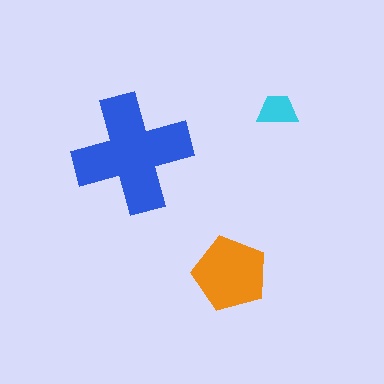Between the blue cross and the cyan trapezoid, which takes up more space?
The blue cross.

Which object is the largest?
The blue cross.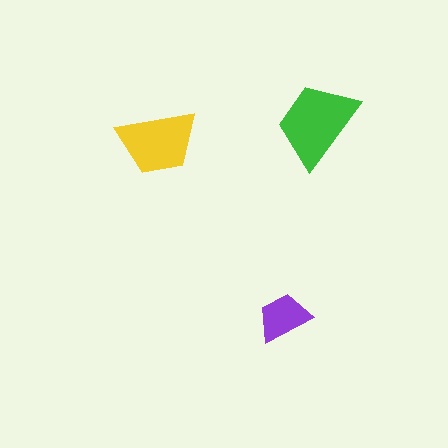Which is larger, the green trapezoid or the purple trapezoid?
The green one.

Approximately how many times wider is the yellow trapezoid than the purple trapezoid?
About 1.5 times wider.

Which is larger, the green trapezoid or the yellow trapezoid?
The green one.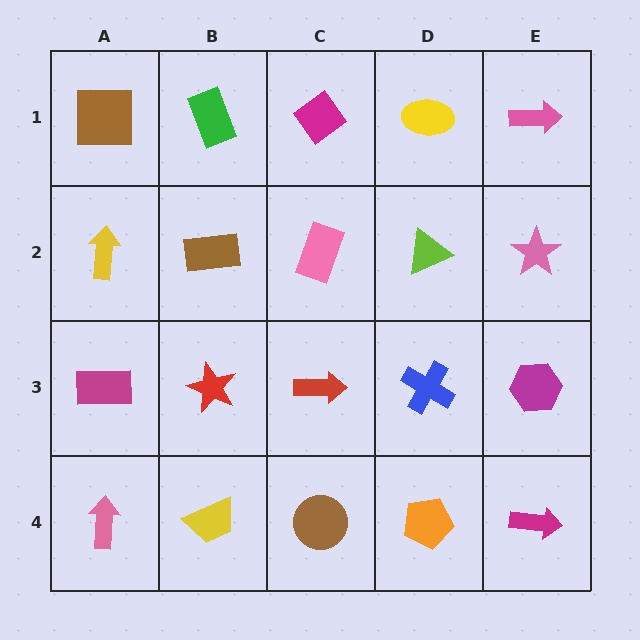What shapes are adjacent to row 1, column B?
A brown rectangle (row 2, column B), a brown square (row 1, column A), a magenta diamond (row 1, column C).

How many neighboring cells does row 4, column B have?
3.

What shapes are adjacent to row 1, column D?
A lime triangle (row 2, column D), a magenta diamond (row 1, column C), a pink arrow (row 1, column E).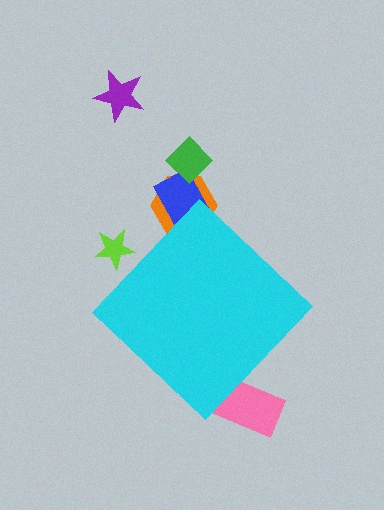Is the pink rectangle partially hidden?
Yes, the pink rectangle is partially hidden behind the cyan diamond.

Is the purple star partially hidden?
No, the purple star is fully visible.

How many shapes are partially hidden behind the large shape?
4 shapes are partially hidden.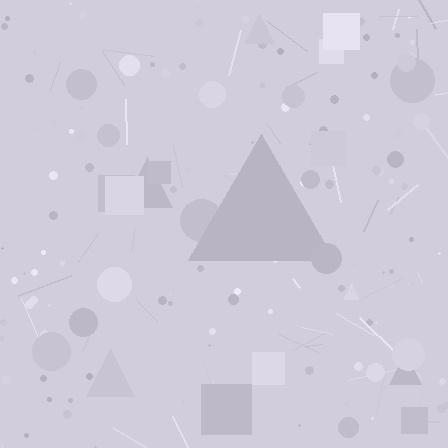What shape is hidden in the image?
A triangle is hidden in the image.